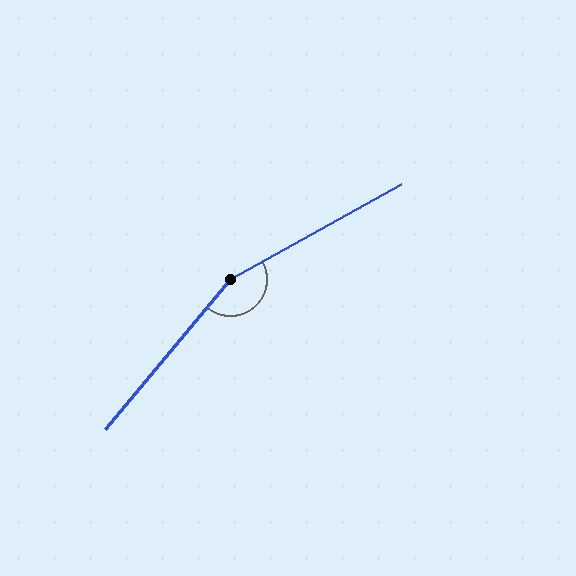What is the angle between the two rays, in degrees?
Approximately 159 degrees.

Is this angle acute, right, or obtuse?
It is obtuse.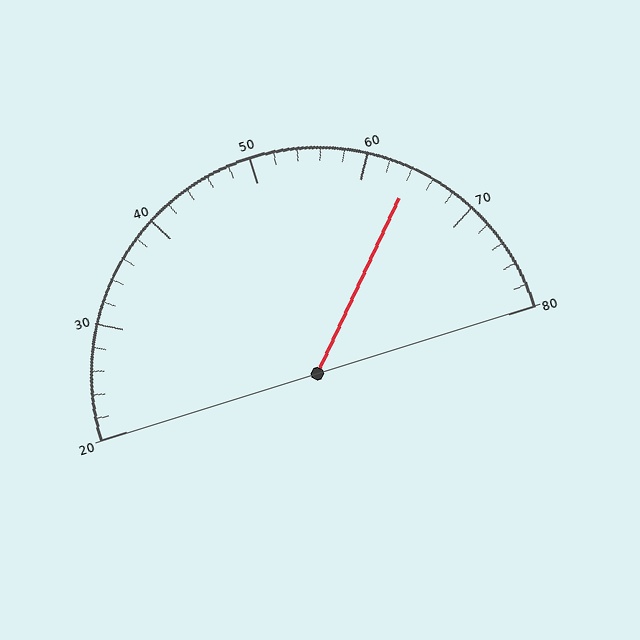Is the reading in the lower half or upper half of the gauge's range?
The reading is in the upper half of the range (20 to 80).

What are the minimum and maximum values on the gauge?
The gauge ranges from 20 to 80.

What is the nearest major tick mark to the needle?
The nearest major tick mark is 60.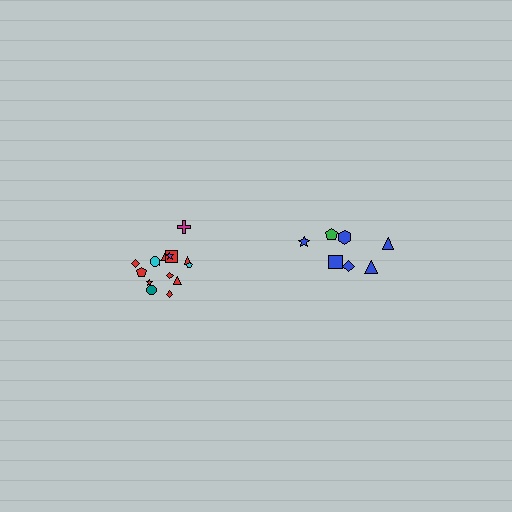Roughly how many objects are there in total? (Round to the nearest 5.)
Roughly 20 objects in total.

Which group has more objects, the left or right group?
The left group.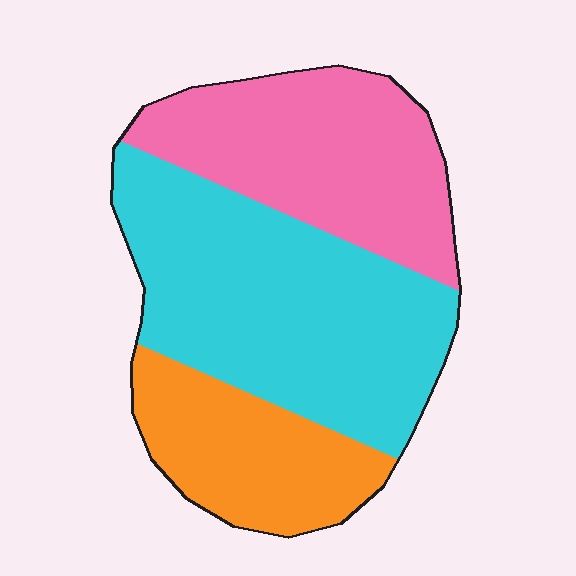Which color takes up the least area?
Orange, at roughly 20%.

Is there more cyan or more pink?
Cyan.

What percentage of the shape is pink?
Pink covers around 30% of the shape.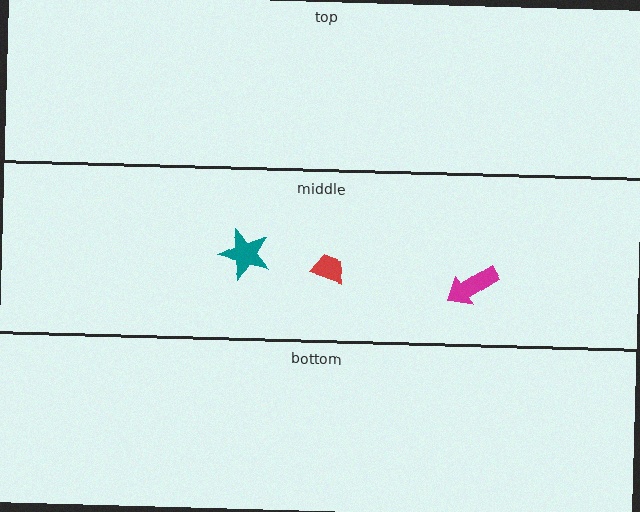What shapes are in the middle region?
The red trapezoid, the teal star, the magenta arrow.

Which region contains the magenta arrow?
The middle region.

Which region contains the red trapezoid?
The middle region.